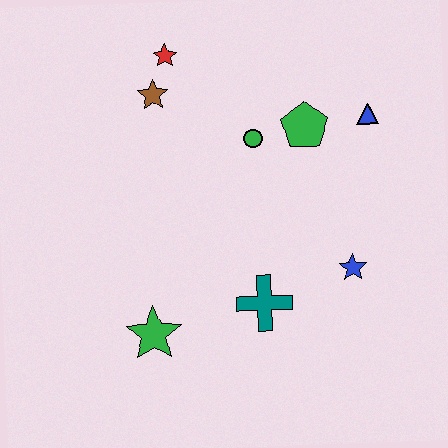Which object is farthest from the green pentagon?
The green star is farthest from the green pentagon.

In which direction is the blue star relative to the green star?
The blue star is to the right of the green star.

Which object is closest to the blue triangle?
The green pentagon is closest to the blue triangle.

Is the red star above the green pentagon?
Yes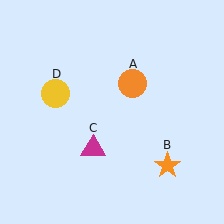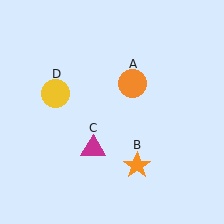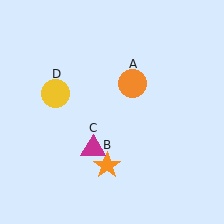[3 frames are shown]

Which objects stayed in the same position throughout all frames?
Orange circle (object A) and magenta triangle (object C) and yellow circle (object D) remained stationary.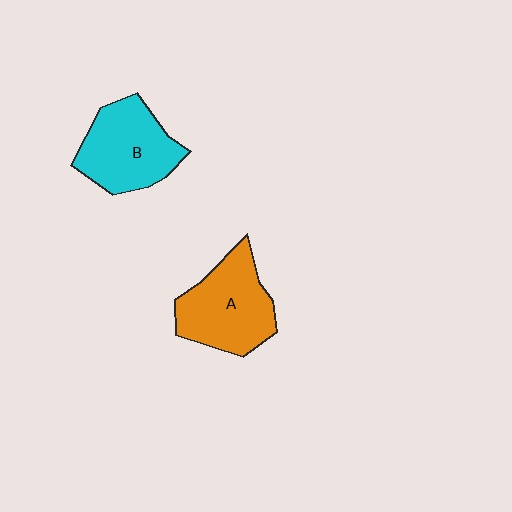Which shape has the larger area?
Shape A (orange).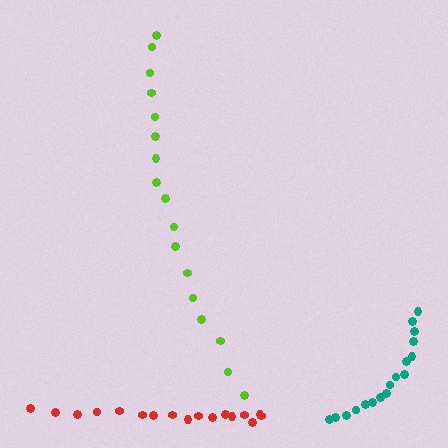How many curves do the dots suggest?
There are 3 distinct paths.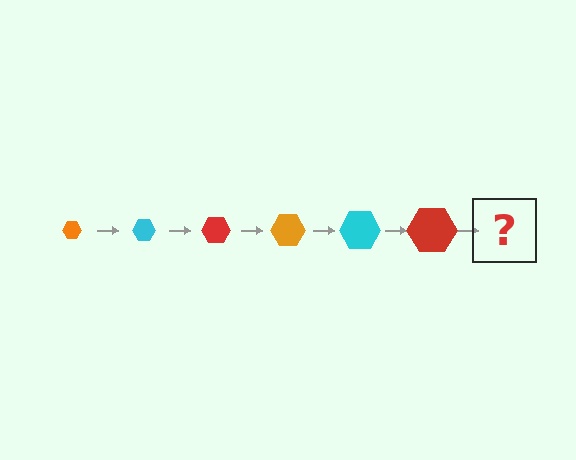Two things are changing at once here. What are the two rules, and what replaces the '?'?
The two rules are that the hexagon grows larger each step and the color cycles through orange, cyan, and red. The '?' should be an orange hexagon, larger than the previous one.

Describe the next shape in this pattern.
It should be an orange hexagon, larger than the previous one.